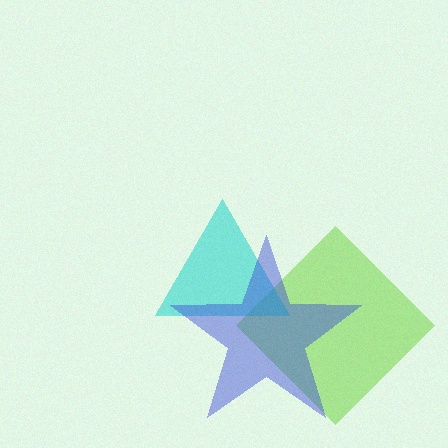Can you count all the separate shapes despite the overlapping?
Yes, there are 3 separate shapes.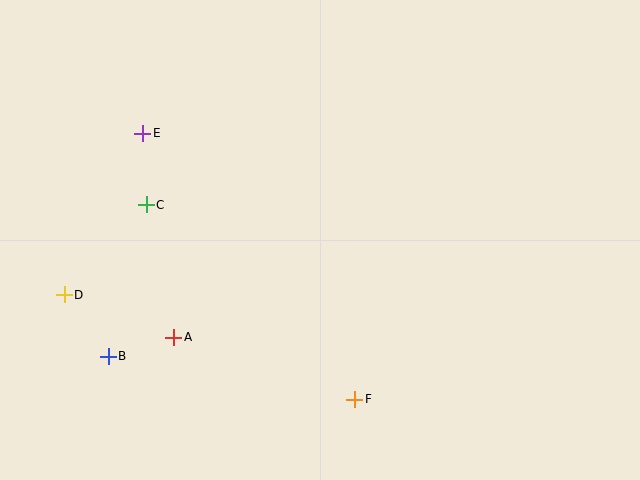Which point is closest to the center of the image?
Point F at (355, 399) is closest to the center.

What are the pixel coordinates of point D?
Point D is at (64, 295).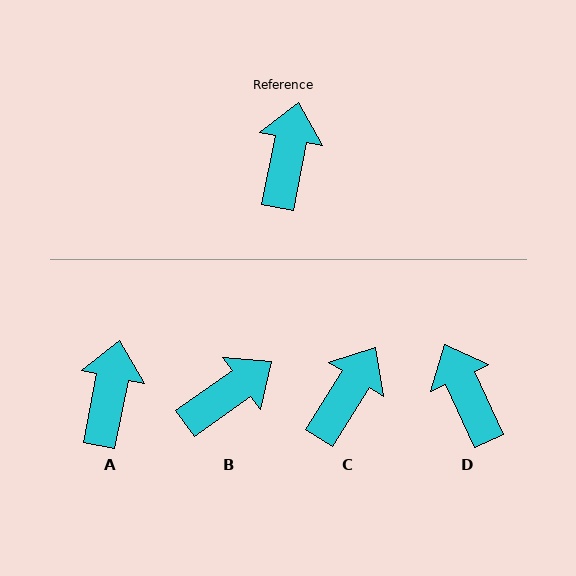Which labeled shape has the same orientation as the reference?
A.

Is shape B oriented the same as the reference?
No, it is off by about 43 degrees.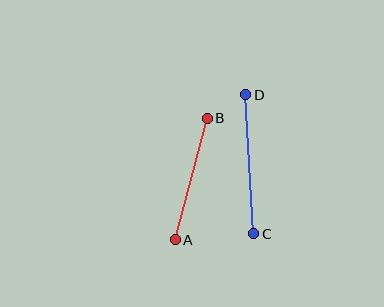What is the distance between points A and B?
The distance is approximately 126 pixels.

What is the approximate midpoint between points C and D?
The midpoint is at approximately (250, 164) pixels.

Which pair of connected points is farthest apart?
Points C and D are farthest apart.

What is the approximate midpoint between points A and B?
The midpoint is at approximately (191, 179) pixels.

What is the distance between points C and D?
The distance is approximately 139 pixels.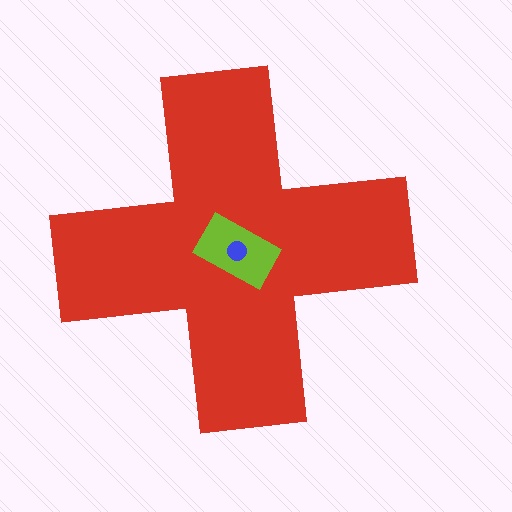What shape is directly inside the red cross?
The lime rectangle.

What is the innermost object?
The blue circle.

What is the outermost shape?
The red cross.